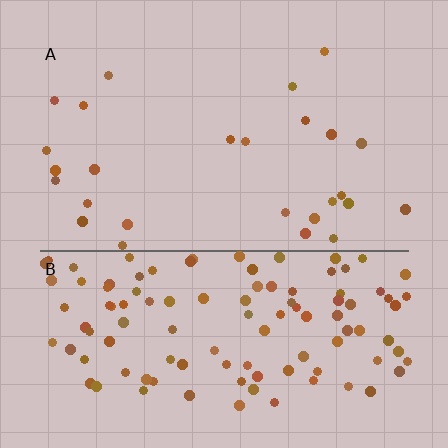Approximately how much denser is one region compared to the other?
Approximately 4.4× — region B over region A.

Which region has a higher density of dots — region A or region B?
B (the bottom).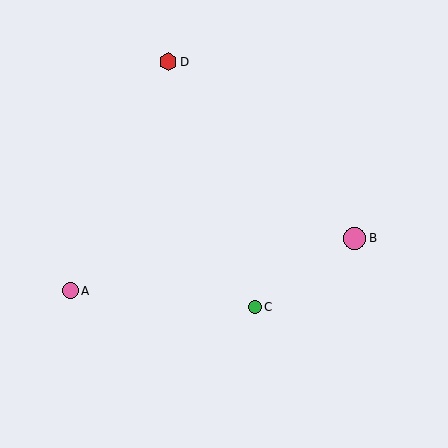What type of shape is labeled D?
Shape D is a red hexagon.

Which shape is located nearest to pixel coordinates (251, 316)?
The green circle (labeled C) at (255, 307) is nearest to that location.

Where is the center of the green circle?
The center of the green circle is at (255, 307).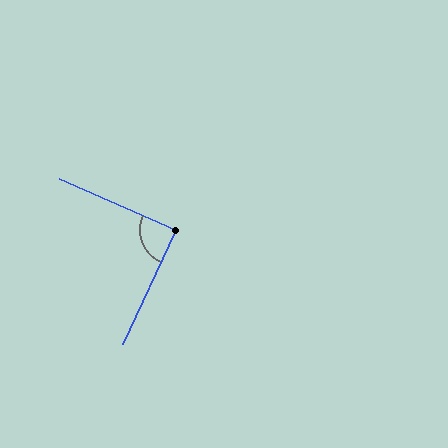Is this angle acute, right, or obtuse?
It is approximately a right angle.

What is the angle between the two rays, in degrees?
Approximately 89 degrees.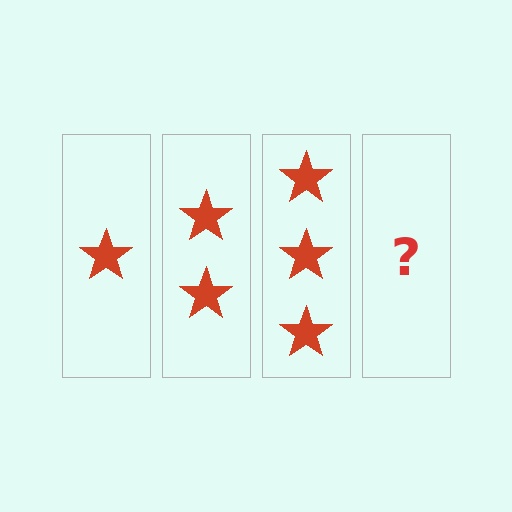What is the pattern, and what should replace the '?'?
The pattern is that each step adds one more star. The '?' should be 4 stars.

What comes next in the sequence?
The next element should be 4 stars.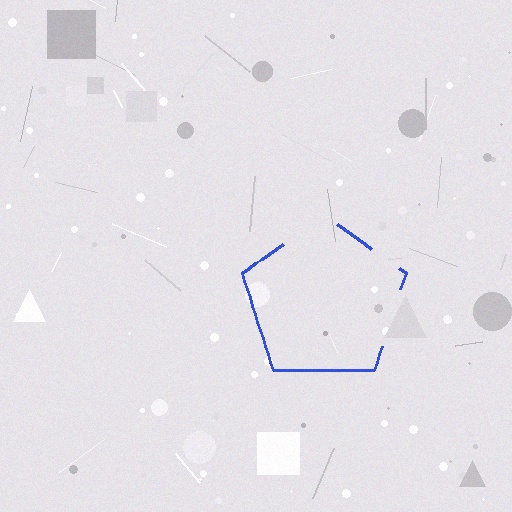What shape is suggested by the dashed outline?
The dashed outline suggests a pentagon.